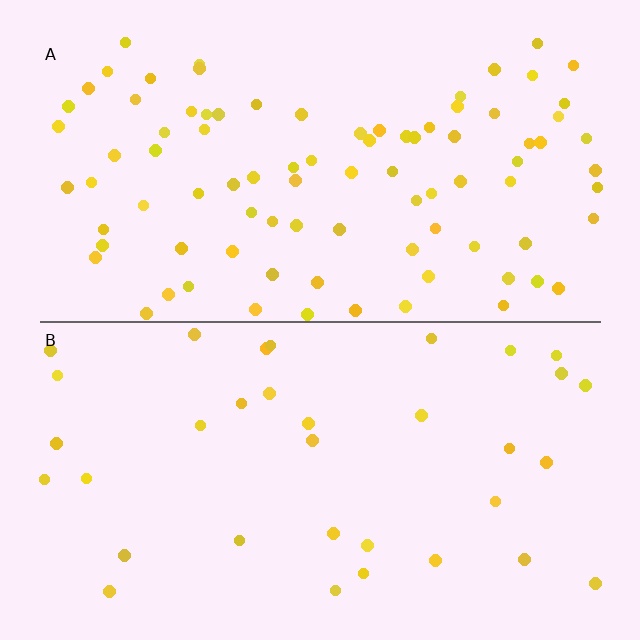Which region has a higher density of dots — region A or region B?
A (the top).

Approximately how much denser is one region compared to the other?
Approximately 2.6× — region A over region B.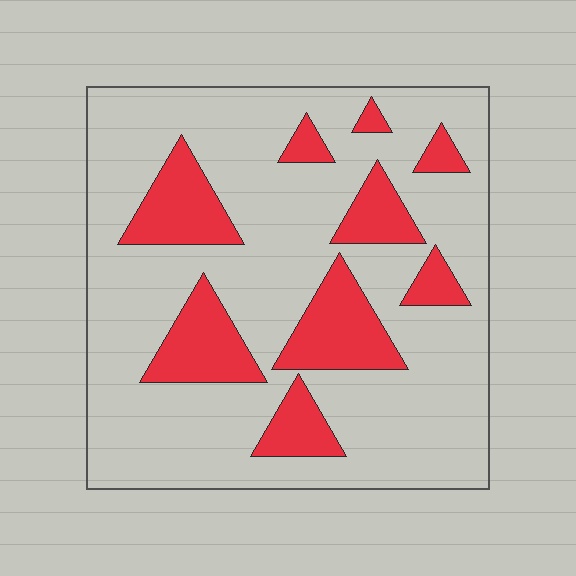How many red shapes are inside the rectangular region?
9.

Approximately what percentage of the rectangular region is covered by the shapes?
Approximately 25%.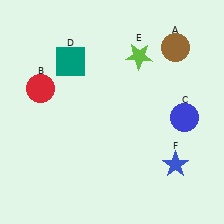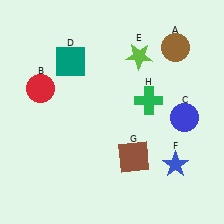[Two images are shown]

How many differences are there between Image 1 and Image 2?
There are 2 differences between the two images.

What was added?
A brown square (G), a green cross (H) were added in Image 2.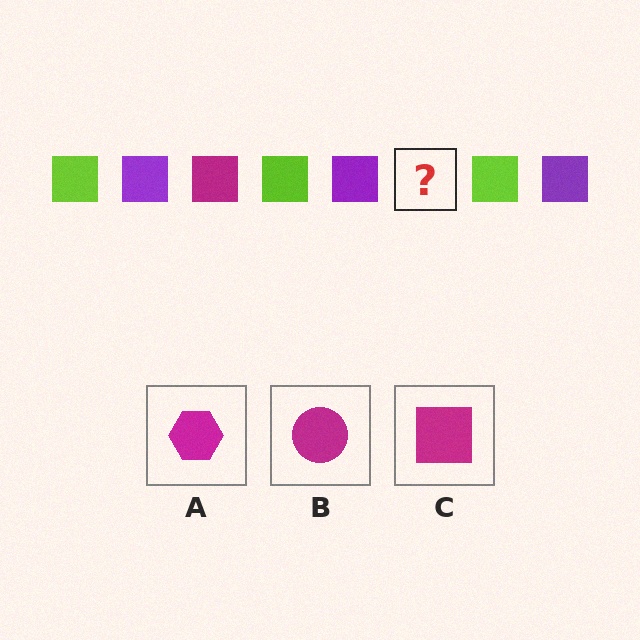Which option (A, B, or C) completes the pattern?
C.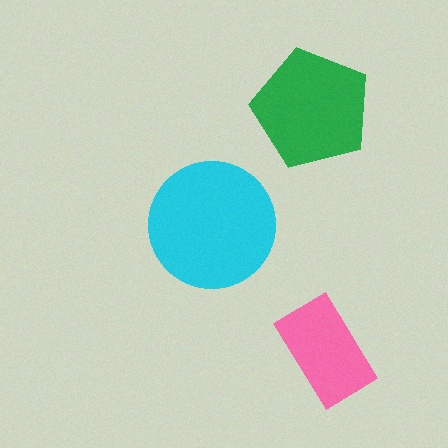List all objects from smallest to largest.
The pink rectangle, the green pentagon, the cyan circle.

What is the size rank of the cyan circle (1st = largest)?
1st.